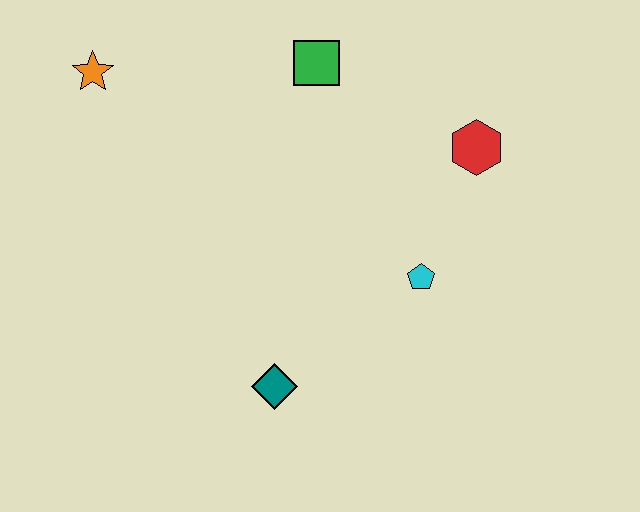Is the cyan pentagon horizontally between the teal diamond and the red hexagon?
Yes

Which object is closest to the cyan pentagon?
The red hexagon is closest to the cyan pentagon.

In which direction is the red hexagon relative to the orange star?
The red hexagon is to the right of the orange star.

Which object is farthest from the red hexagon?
The orange star is farthest from the red hexagon.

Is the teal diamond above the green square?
No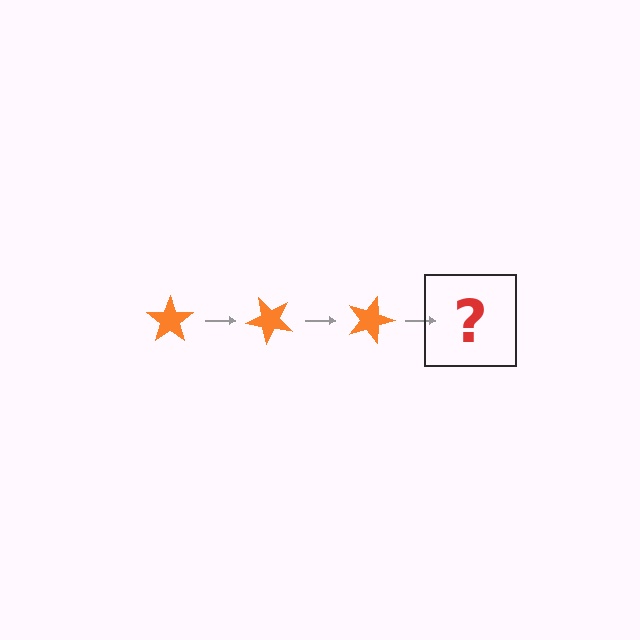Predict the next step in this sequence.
The next step is an orange star rotated 135 degrees.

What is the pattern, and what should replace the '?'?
The pattern is that the star rotates 45 degrees each step. The '?' should be an orange star rotated 135 degrees.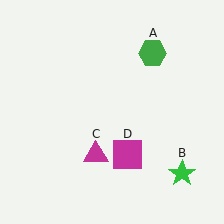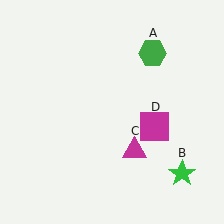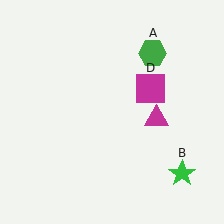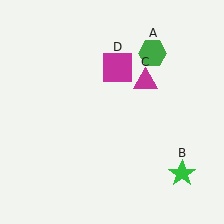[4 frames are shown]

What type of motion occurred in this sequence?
The magenta triangle (object C), magenta square (object D) rotated counterclockwise around the center of the scene.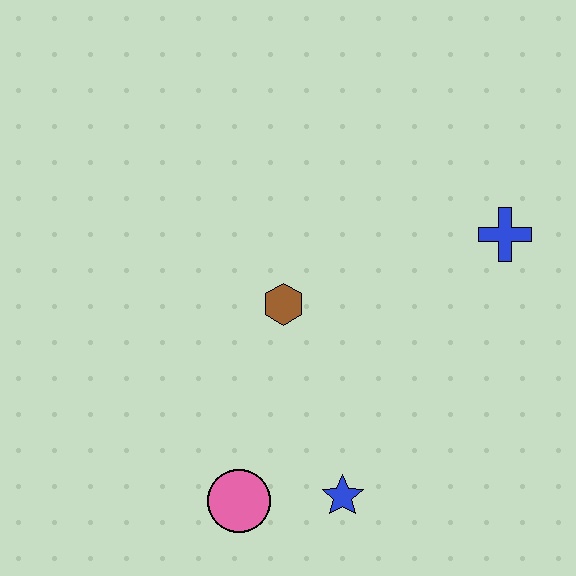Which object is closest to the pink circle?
The blue star is closest to the pink circle.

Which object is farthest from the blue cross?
The pink circle is farthest from the blue cross.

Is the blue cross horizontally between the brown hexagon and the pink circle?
No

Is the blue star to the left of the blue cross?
Yes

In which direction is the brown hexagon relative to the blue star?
The brown hexagon is above the blue star.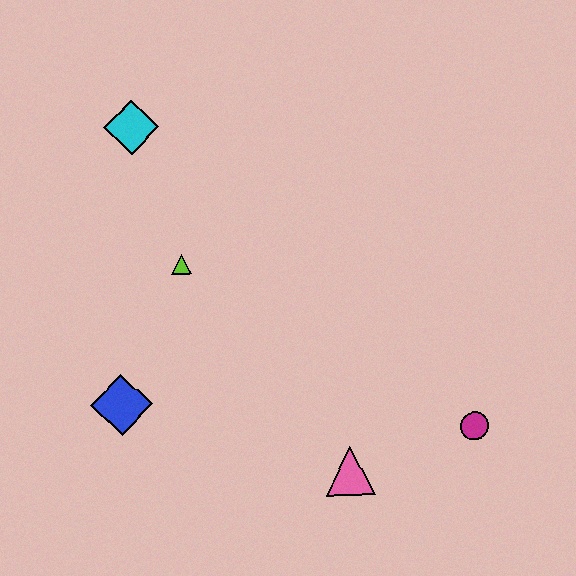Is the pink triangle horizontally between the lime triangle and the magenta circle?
Yes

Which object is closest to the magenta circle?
The pink triangle is closest to the magenta circle.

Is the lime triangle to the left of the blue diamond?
No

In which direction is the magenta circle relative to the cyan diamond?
The magenta circle is to the right of the cyan diamond.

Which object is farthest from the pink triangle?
The cyan diamond is farthest from the pink triangle.